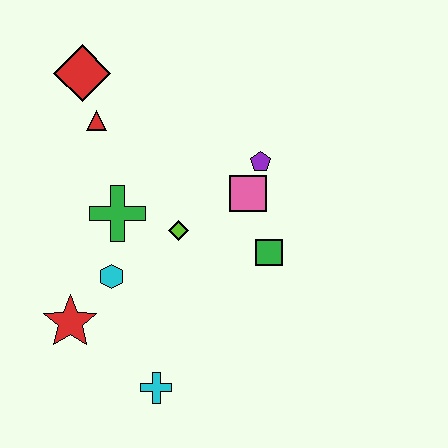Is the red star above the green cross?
No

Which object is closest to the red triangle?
The red diamond is closest to the red triangle.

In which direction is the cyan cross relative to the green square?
The cyan cross is below the green square.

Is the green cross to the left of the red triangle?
No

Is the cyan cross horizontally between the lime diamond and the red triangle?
Yes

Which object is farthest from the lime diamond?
The red diamond is farthest from the lime diamond.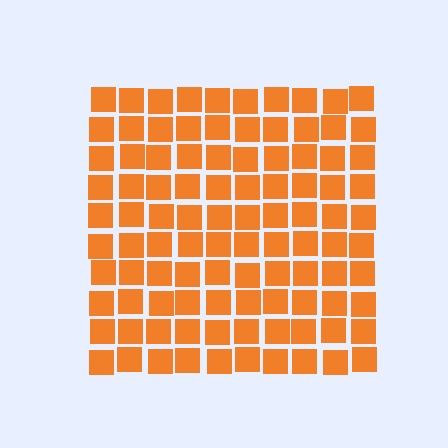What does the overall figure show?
The overall figure shows a square.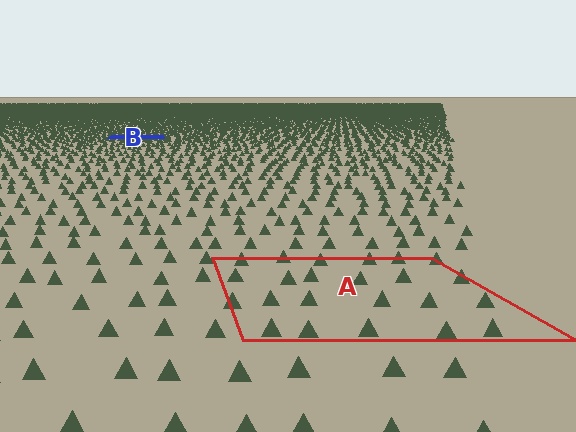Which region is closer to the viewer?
Region A is closer. The texture elements there are larger and more spread out.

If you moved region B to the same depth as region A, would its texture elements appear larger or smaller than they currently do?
They would appear larger. At a closer depth, the same texture elements are projected at a bigger on-screen size.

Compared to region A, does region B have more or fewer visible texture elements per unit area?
Region B has more texture elements per unit area — they are packed more densely because it is farther away.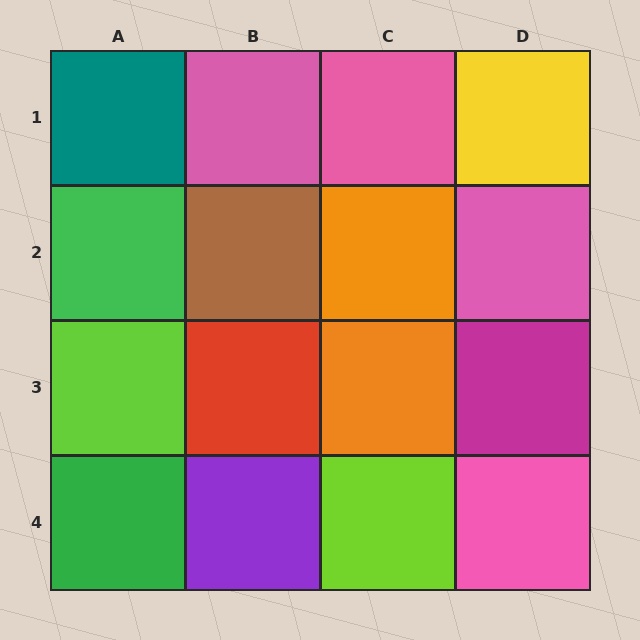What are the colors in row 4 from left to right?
Green, purple, lime, pink.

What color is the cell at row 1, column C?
Pink.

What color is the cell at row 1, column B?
Pink.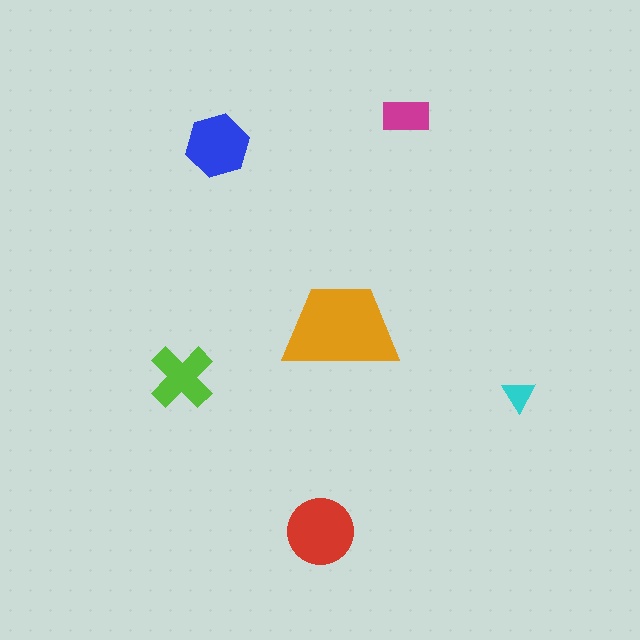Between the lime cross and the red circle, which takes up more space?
The red circle.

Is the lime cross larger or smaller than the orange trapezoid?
Smaller.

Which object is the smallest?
The cyan triangle.